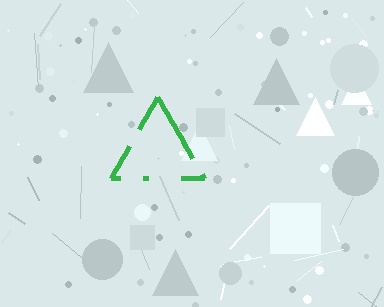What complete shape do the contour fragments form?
The contour fragments form a triangle.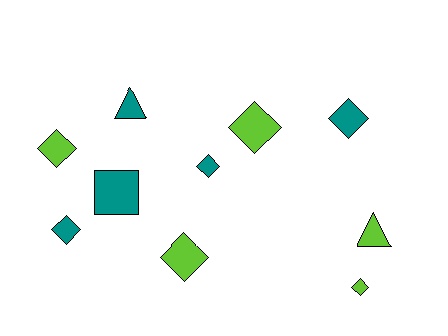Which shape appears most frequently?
Diamond, with 7 objects.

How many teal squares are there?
There is 1 teal square.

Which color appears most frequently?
Teal, with 5 objects.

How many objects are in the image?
There are 10 objects.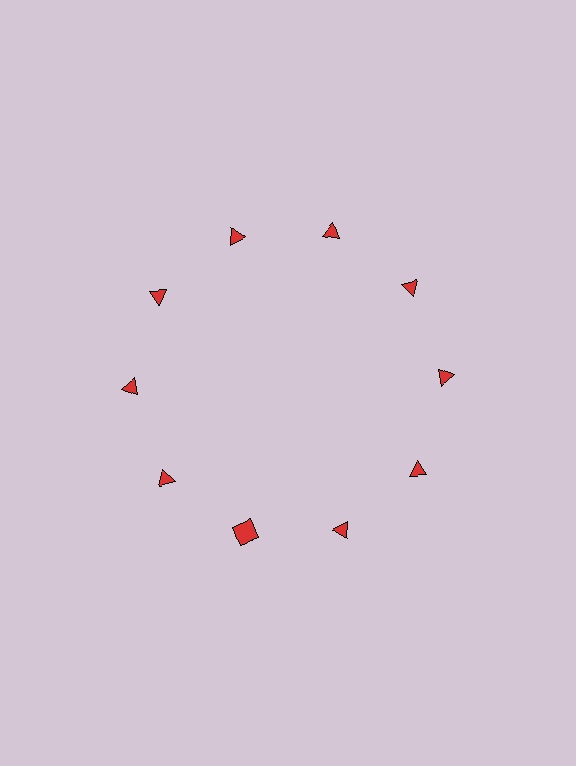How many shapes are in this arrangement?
There are 10 shapes arranged in a ring pattern.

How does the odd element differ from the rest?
It has a different shape: square instead of triangle.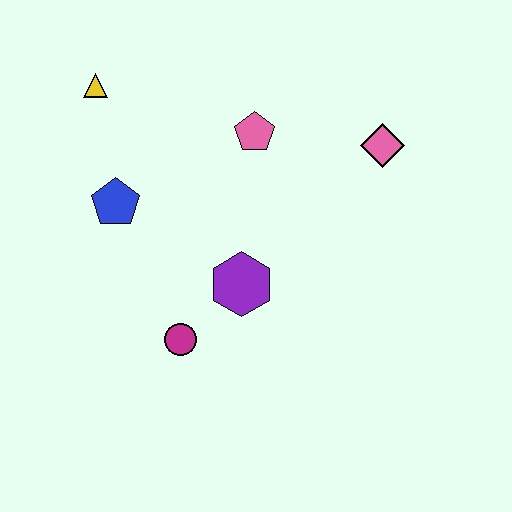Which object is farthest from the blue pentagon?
The pink diamond is farthest from the blue pentagon.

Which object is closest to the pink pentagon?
The pink diamond is closest to the pink pentagon.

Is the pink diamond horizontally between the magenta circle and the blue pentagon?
No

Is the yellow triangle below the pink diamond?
No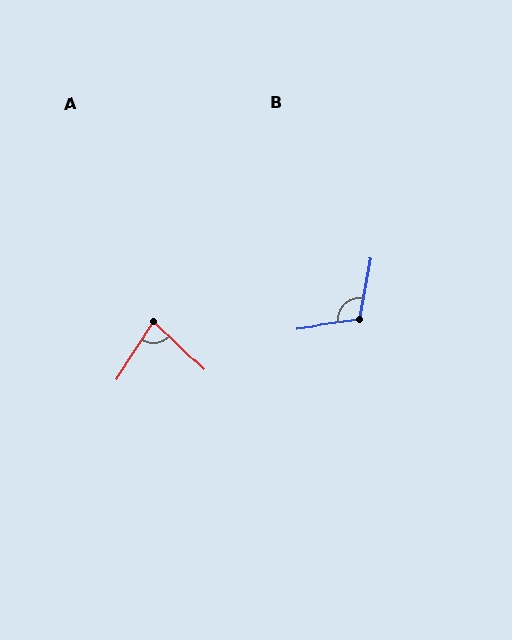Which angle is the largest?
B, at approximately 108 degrees.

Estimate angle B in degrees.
Approximately 108 degrees.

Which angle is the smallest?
A, at approximately 79 degrees.